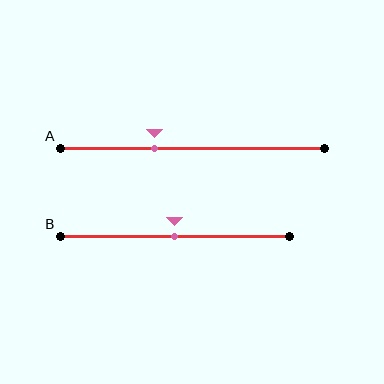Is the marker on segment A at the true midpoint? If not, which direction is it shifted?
No, the marker on segment A is shifted to the left by about 14% of the segment length.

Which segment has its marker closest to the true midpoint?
Segment B has its marker closest to the true midpoint.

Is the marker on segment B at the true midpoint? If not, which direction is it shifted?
Yes, the marker on segment B is at the true midpoint.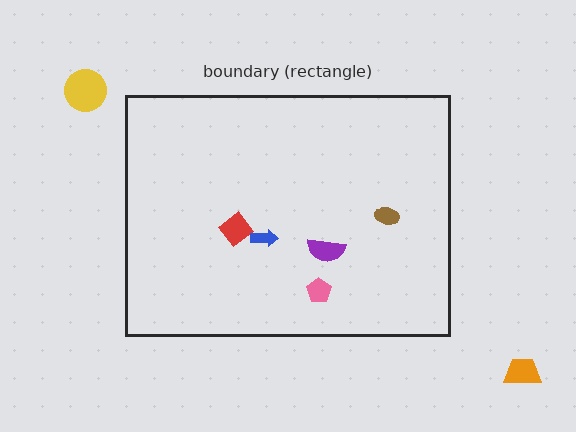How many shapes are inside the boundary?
5 inside, 2 outside.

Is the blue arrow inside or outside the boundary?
Inside.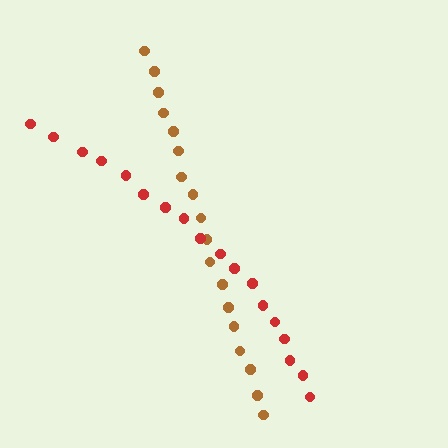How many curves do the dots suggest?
There are 2 distinct paths.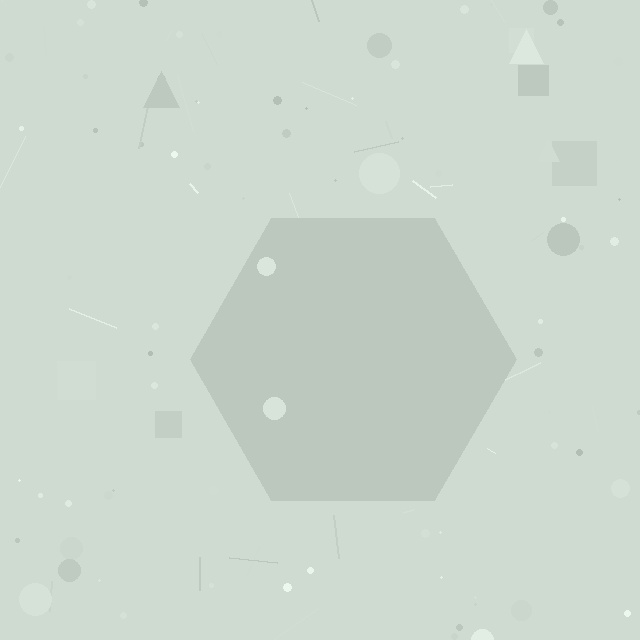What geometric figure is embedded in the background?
A hexagon is embedded in the background.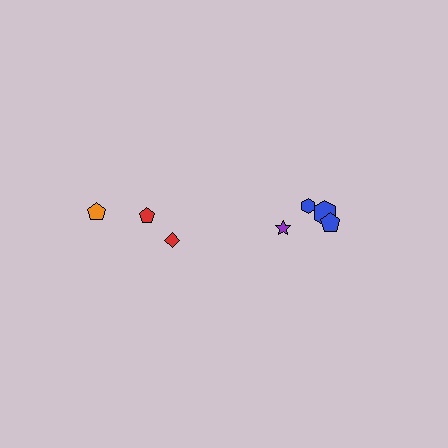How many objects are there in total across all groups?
There are 8 objects.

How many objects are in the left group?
There are 3 objects.